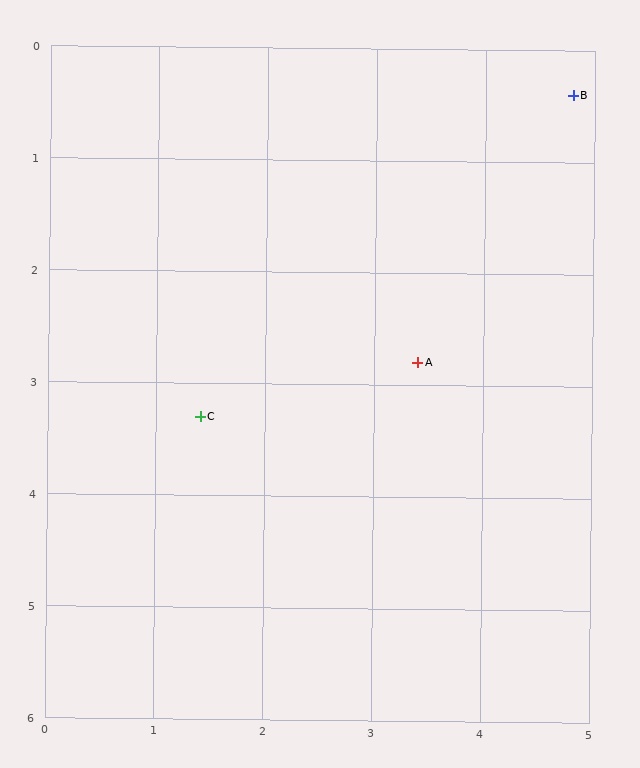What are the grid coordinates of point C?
Point C is at approximately (1.4, 3.3).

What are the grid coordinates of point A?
Point A is at approximately (3.4, 2.8).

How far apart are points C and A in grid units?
Points C and A are about 2.1 grid units apart.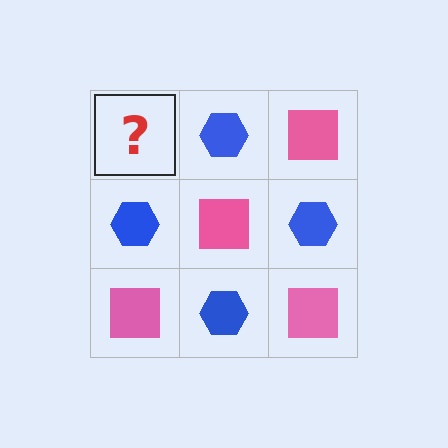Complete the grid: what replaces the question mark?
The question mark should be replaced with a pink square.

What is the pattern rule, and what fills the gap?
The rule is that it alternates pink square and blue hexagon in a checkerboard pattern. The gap should be filled with a pink square.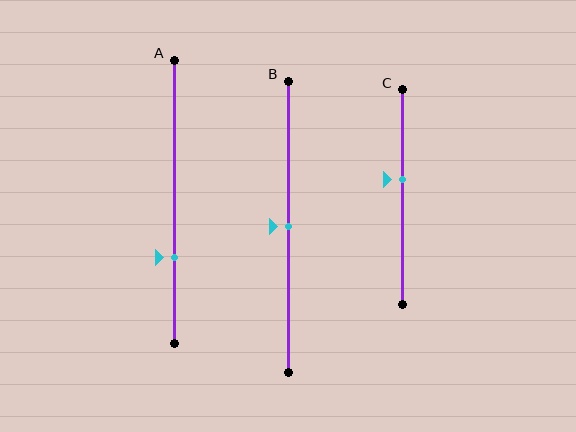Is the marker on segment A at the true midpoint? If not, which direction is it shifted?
No, the marker on segment A is shifted downward by about 20% of the segment length.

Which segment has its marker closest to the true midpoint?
Segment B has its marker closest to the true midpoint.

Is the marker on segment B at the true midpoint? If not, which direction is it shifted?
Yes, the marker on segment B is at the true midpoint.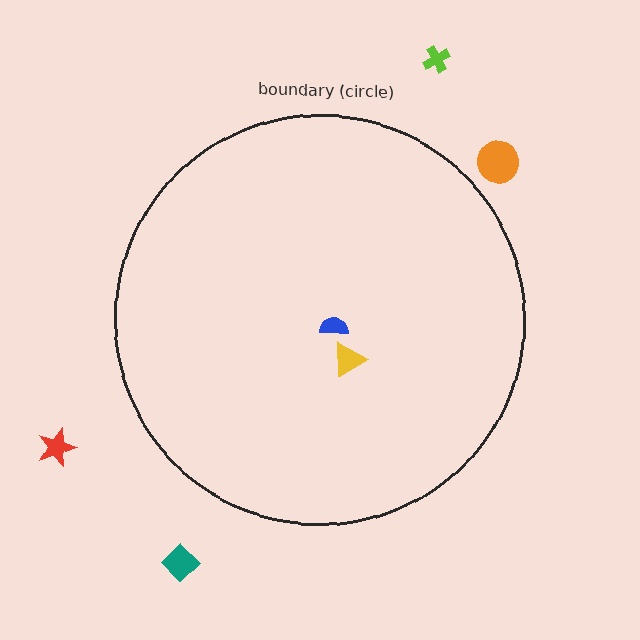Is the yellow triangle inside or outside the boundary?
Inside.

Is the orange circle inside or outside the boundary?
Outside.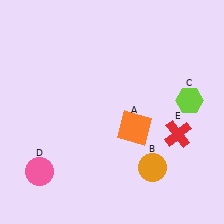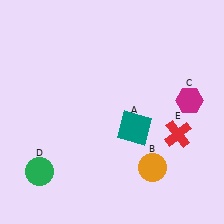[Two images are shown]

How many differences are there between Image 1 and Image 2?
There are 3 differences between the two images.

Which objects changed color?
A changed from orange to teal. C changed from lime to magenta. D changed from pink to green.